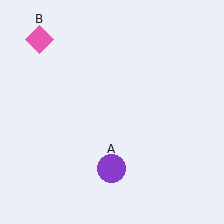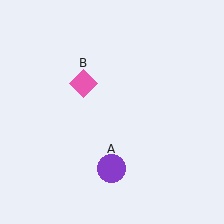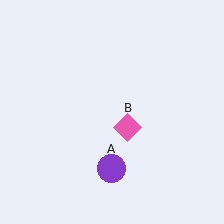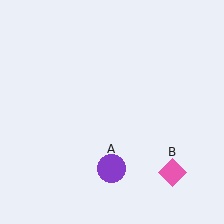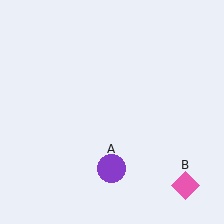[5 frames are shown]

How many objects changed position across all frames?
1 object changed position: pink diamond (object B).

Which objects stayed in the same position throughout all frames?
Purple circle (object A) remained stationary.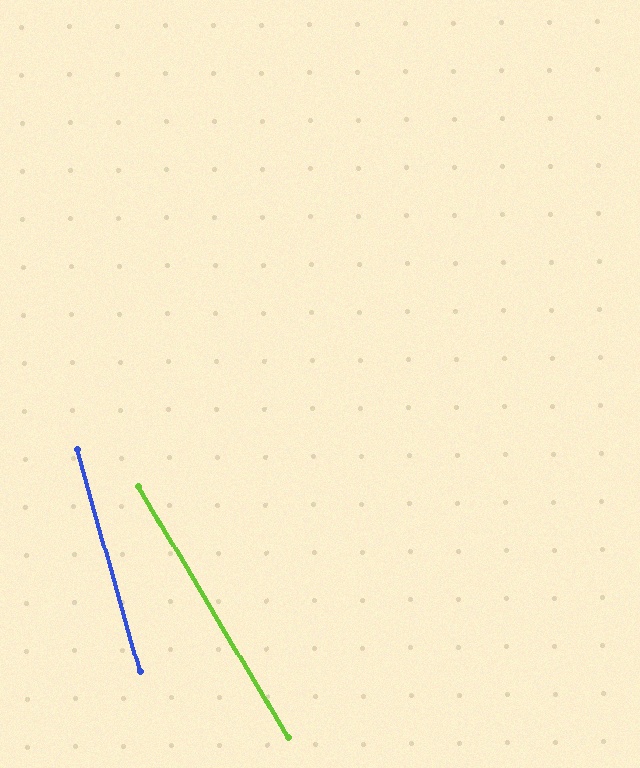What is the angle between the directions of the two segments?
Approximately 15 degrees.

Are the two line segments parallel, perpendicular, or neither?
Neither parallel nor perpendicular — they differ by about 15°.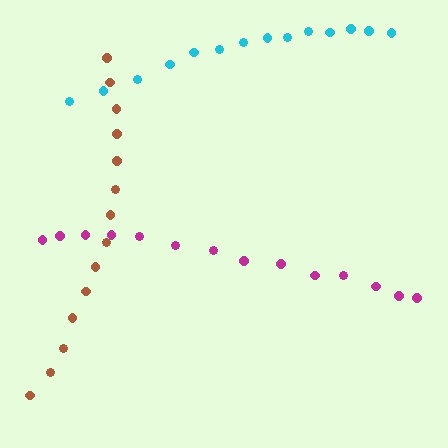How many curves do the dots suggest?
There are 3 distinct paths.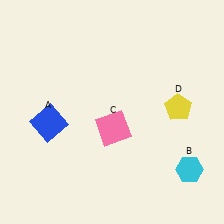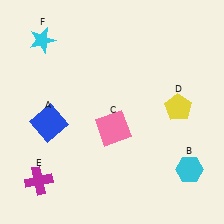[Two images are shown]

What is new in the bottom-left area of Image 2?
A magenta cross (E) was added in the bottom-left area of Image 2.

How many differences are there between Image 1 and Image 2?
There are 2 differences between the two images.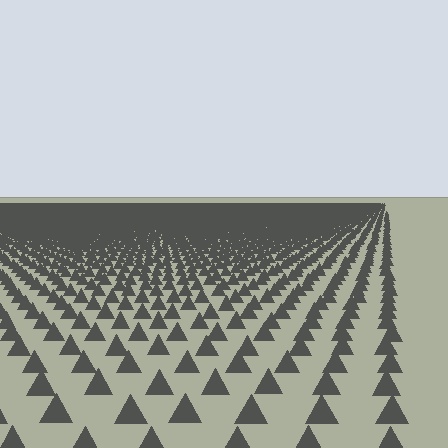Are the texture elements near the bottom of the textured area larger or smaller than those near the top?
Larger. Near the bottom, elements are closer to the viewer and appear at a bigger on-screen size.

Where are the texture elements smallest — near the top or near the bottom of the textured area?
Near the top.